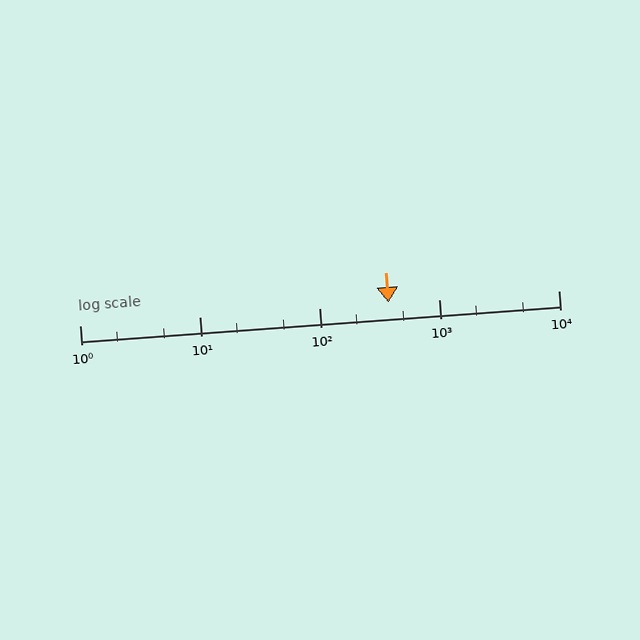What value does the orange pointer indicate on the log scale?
The pointer indicates approximately 380.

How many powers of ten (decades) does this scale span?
The scale spans 4 decades, from 1 to 10000.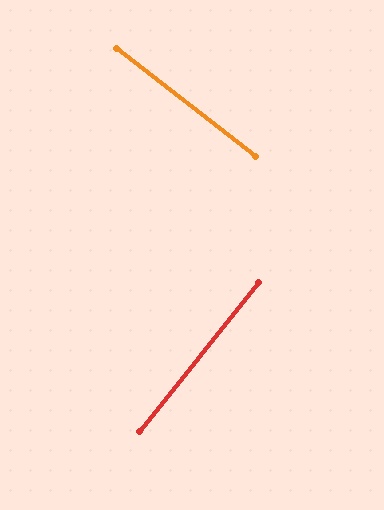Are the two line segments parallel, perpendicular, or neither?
Perpendicular — they meet at approximately 90°.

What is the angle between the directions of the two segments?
Approximately 90 degrees.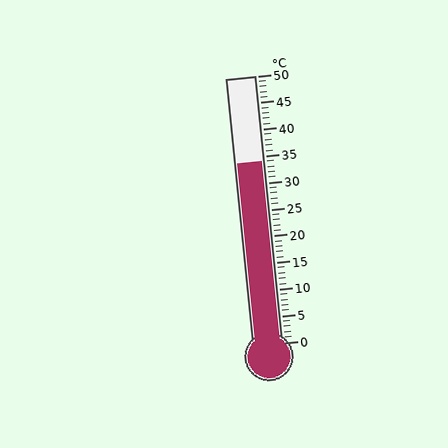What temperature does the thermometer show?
The thermometer shows approximately 34°C.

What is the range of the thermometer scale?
The thermometer scale ranges from 0°C to 50°C.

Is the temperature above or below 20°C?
The temperature is above 20°C.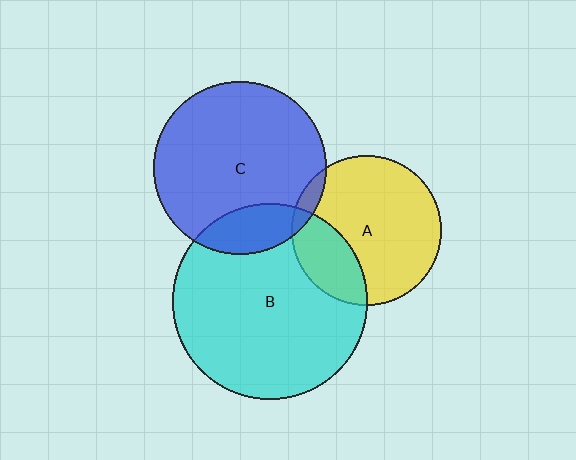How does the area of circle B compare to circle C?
Approximately 1.3 times.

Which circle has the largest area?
Circle B (cyan).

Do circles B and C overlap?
Yes.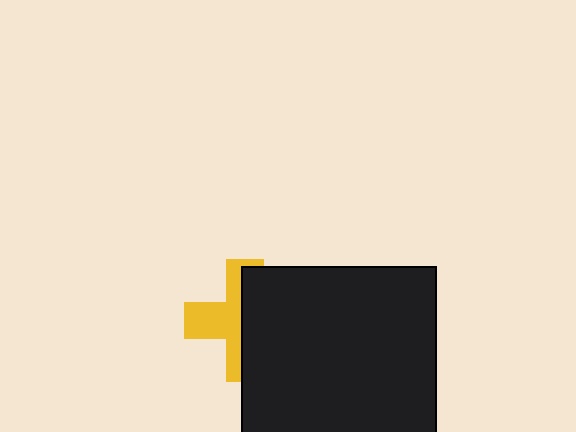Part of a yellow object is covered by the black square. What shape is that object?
It is a cross.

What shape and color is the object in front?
The object in front is a black square.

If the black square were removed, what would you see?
You would see the complete yellow cross.